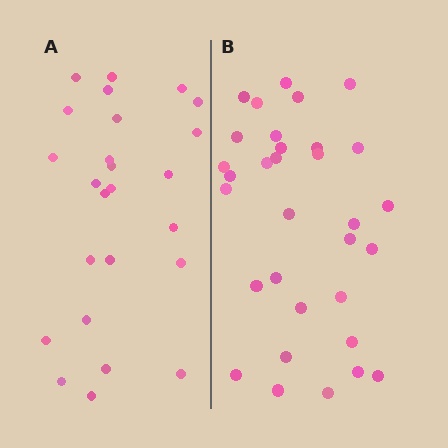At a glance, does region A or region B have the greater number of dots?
Region B (the right region) has more dots.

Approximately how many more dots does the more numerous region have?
Region B has roughly 8 or so more dots than region A.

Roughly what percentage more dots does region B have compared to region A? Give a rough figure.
About 30% more.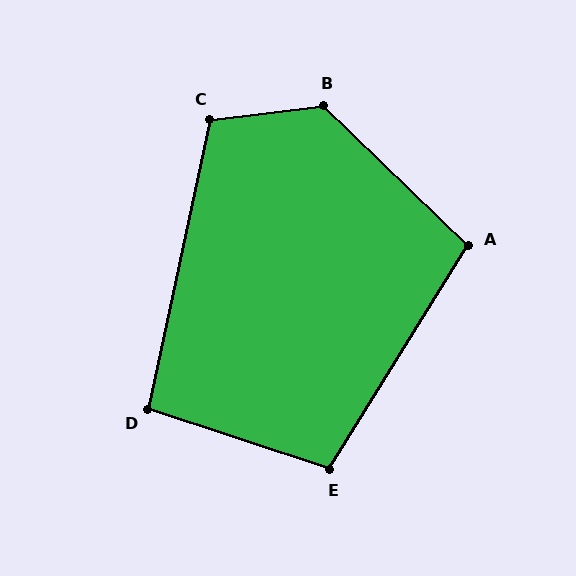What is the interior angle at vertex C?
Approximately 109 degrees (obtuse).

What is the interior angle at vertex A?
Approximately 102 degrees (obtuse).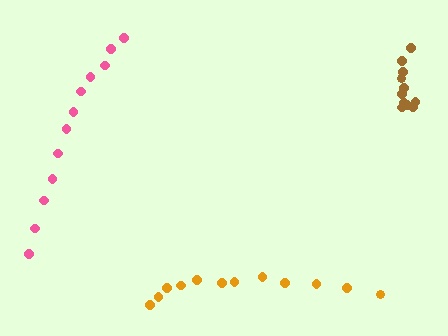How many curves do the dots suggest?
There are 3 distinct paths.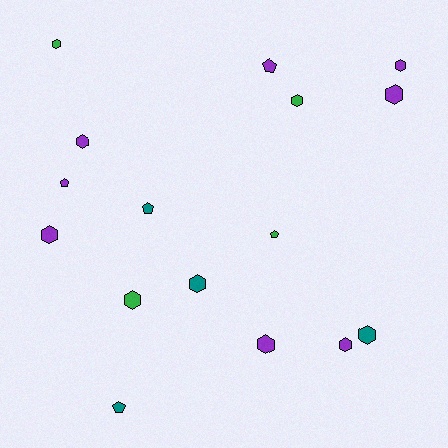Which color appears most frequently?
Purple, with 8 objects.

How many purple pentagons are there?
There are 2 purple pentagons.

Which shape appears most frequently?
Hexagon, with 11 objects.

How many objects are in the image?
There are 16 objects.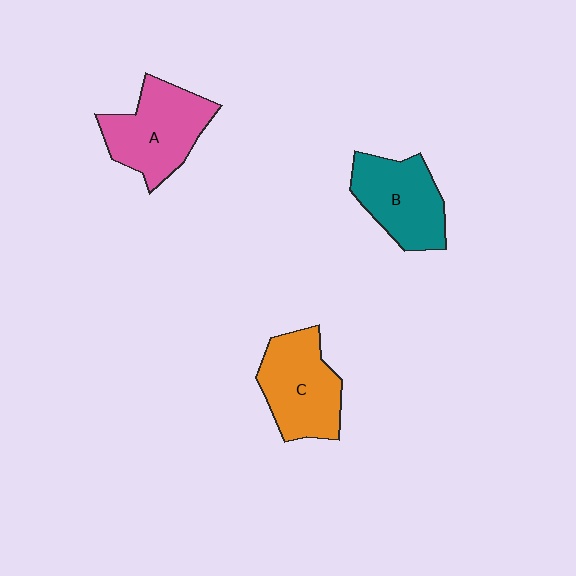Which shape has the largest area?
Shape A (pink).